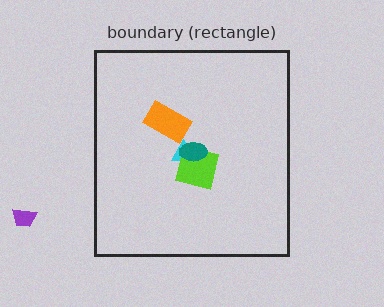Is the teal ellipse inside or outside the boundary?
Inside.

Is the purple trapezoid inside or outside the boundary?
Outside.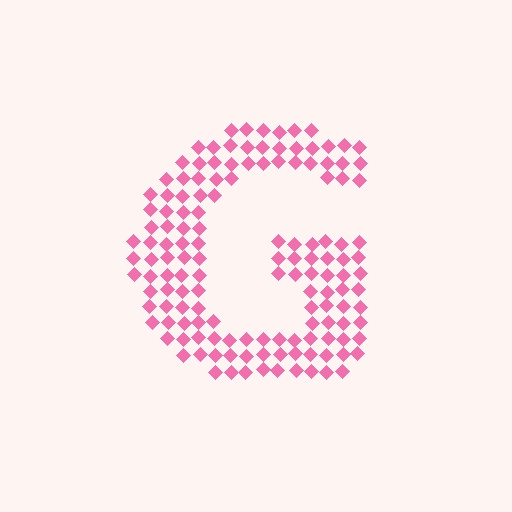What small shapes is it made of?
It is made of small diamonds.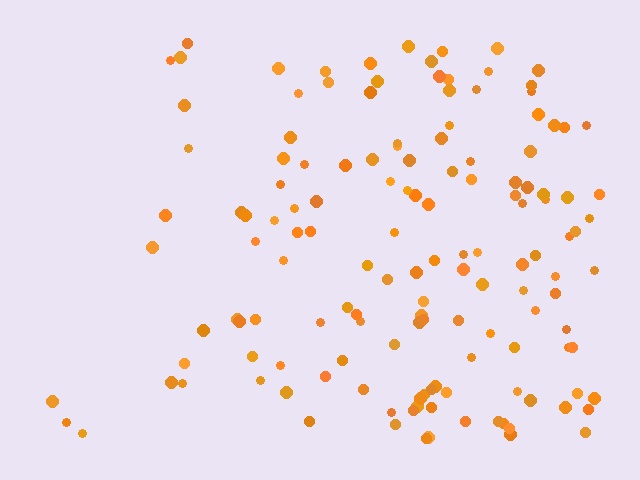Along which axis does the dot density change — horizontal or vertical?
Horizontal.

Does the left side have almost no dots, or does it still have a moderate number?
Still a moderate number, just noticeably fewer than the right.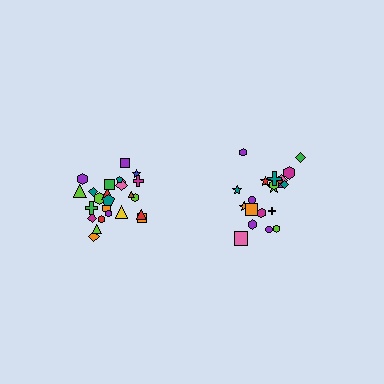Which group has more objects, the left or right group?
The left group.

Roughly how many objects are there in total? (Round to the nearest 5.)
Roughly 45 objects in total.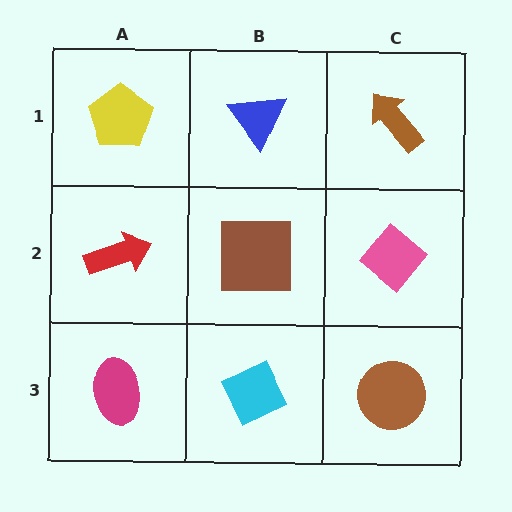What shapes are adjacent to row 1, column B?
A brown square (row 2, column B), a yellow pentagon (row 1, column A), a brown arrow (row 1, column C).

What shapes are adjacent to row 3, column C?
A pink diamond (row 2, column C), a cyan diamond (row 3, column B).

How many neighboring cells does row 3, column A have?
2.